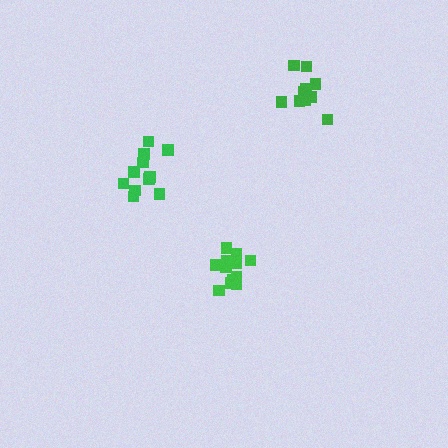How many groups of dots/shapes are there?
There are 3 groups.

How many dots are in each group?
Group 1: 11 dots, Group 2: 10 dots, Group 3: 14 dots (35 total).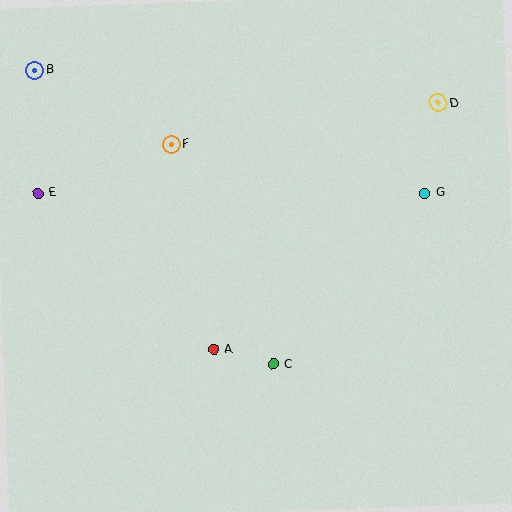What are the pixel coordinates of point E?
Point E is at (38, 193).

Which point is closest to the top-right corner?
Point D is closest to the top-right corner.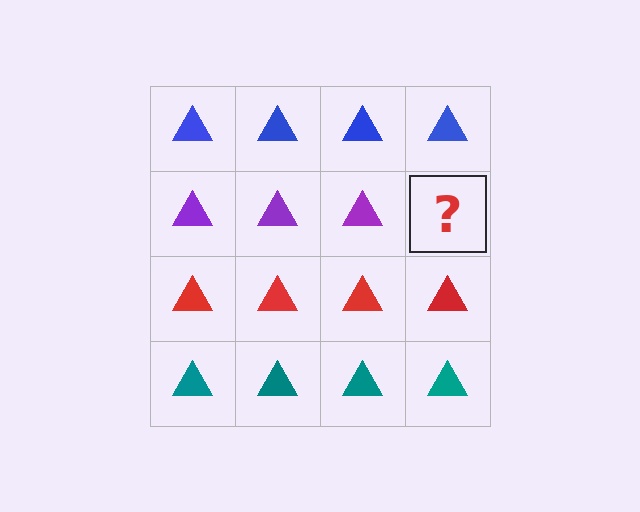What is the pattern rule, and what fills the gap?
The rule is that each row has a consistent color. The gap should be filled with a purple triangle.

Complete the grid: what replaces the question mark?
The question mark should be replaced with a purple triangle.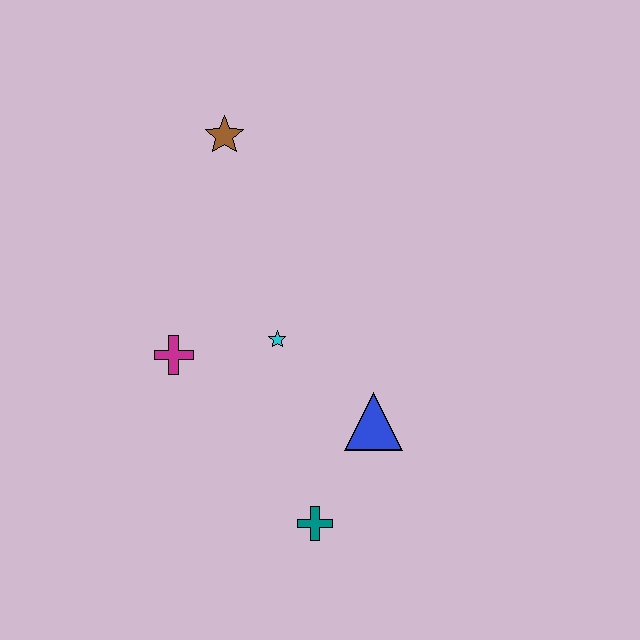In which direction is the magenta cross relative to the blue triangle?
The magenta cross is to the left of the blue triangle.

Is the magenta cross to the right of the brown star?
No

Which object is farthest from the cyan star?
The brown star is farthest from the cyan star.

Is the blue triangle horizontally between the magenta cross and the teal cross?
No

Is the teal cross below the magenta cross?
Yes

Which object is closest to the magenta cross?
The cyan star is closest to the magenta cross.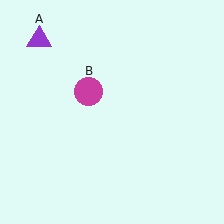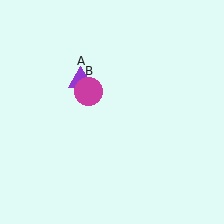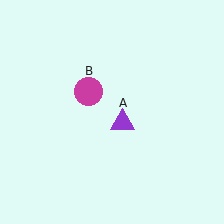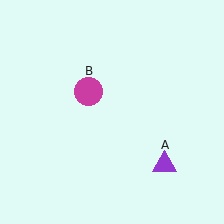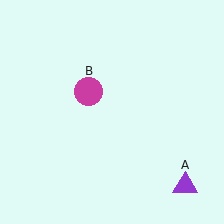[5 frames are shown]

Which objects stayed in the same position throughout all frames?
Magenta circle (object B) remained stationary.